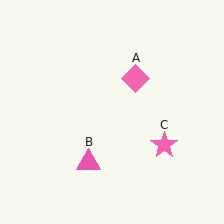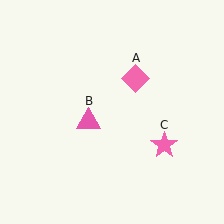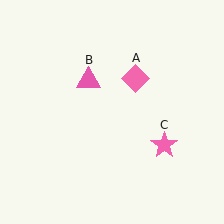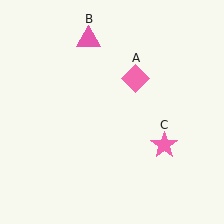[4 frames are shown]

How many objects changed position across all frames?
1 object changed position: pink triangle (object B).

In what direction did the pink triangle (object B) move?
The pink triangle (object B) moved up.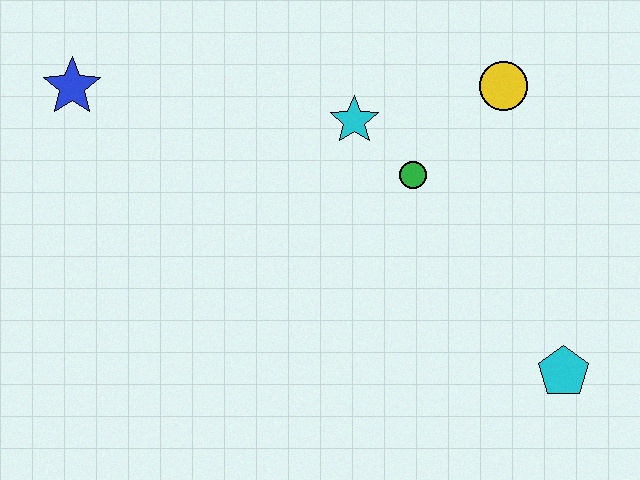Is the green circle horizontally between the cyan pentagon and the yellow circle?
No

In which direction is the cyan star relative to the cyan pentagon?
The cyan star is above the cyan pentagon.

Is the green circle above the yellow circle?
No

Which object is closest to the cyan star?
The green circle is closest to the cyan star.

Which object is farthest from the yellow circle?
The blue star is farthest from the yellow circle.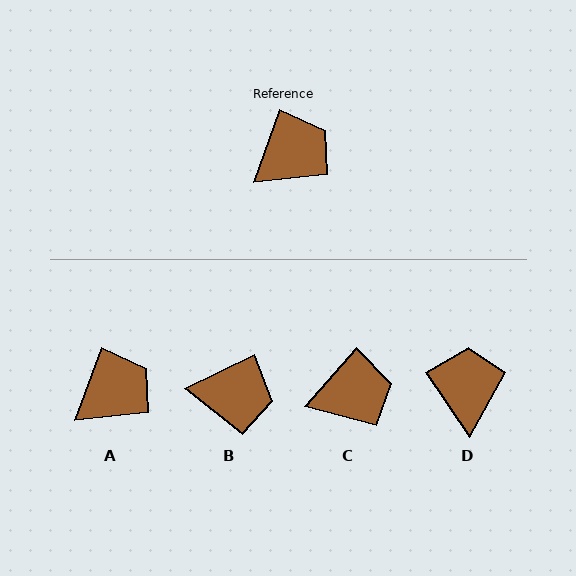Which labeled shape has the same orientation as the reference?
A.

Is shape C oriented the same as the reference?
No, it is off by about 22 degrees.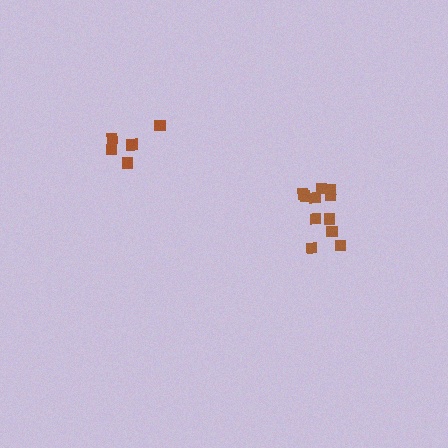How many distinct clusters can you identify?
There are 2 distinct clusters.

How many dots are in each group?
Group 1: 5 dots, Group 2: 11 dots (16 total).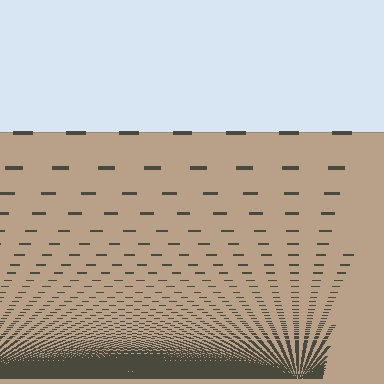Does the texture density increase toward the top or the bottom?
Density increases toward the bottom.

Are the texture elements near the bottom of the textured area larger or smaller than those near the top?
Smaller. The gradient is inverted — elements near the bottom are smaller and denser.